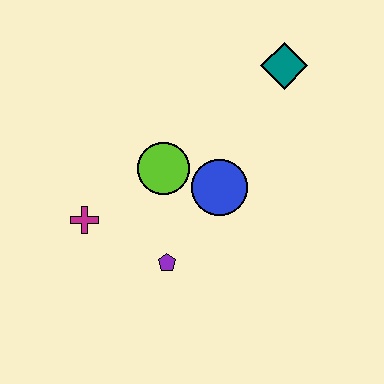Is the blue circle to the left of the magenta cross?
No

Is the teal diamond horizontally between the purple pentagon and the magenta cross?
No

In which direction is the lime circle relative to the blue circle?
The lime circle is to the left of the blue circle.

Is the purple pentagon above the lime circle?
No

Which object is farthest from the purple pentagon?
The teal diamond is farthest from the purple pentagon.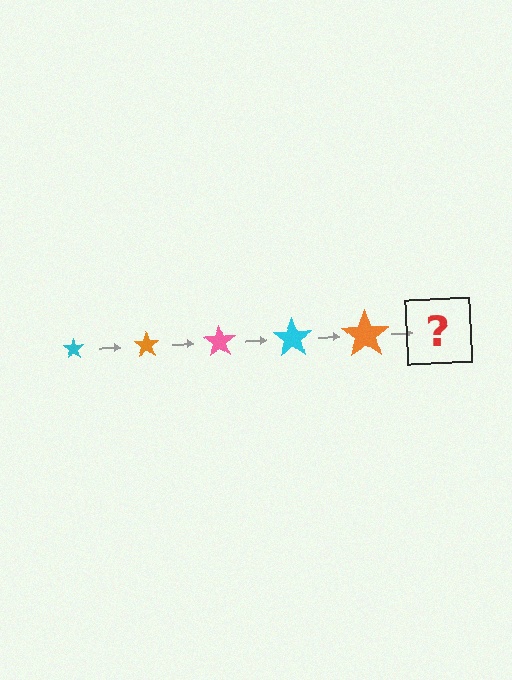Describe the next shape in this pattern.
It should be a pink star, larger than the previous one.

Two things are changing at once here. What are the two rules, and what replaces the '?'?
The two rules are that the star grows larger each step and the color cycles through cyan, orange, and pink. The '?' should be a pink star, larger than the previous one.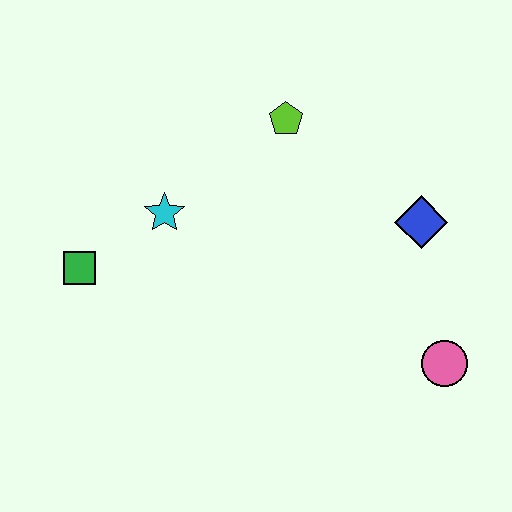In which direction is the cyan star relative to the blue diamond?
The cyan star is to the left of the blue diamond.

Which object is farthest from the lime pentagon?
The pink circle is farthest from the lime pentagon.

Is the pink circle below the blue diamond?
Yes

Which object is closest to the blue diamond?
The pink circle is closest to the blue diamond.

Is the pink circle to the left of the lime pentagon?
No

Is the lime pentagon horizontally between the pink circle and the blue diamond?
No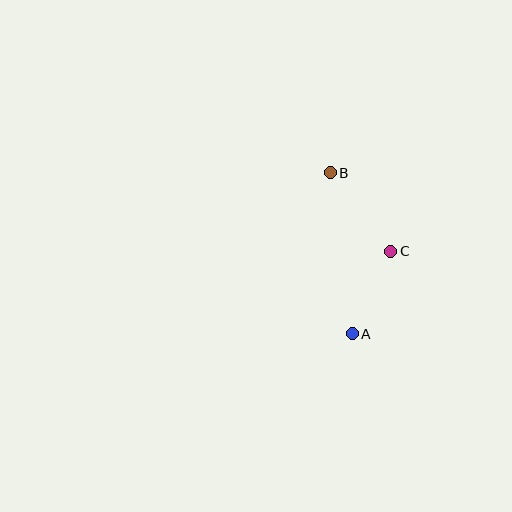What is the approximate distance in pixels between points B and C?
The distance between B and C is approximately 99 pixels.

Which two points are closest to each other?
Points A and C are closest to each other.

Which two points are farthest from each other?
Points A and B are farthest from each other.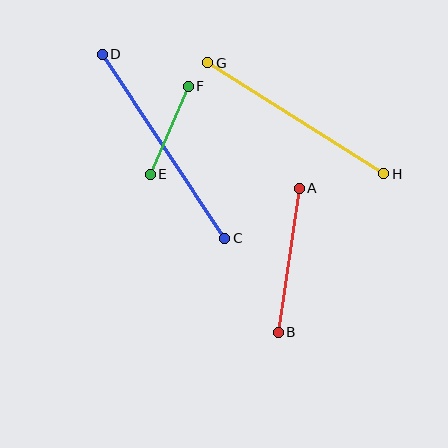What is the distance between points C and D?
The distance is approximately 221 pixels.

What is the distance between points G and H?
The distance is approximately 208 pixels.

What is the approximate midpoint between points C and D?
The midpoint is at approximately (163, 146) pixels.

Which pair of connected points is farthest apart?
Points C and D are farthest apart.